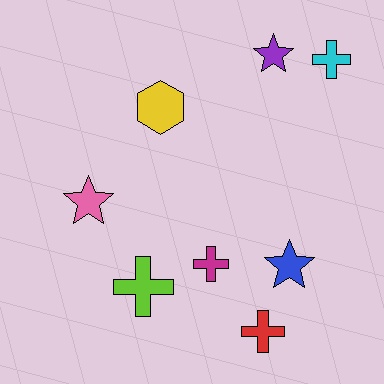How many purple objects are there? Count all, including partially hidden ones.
There is 1 purple object.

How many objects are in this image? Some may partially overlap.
There are 8 objects.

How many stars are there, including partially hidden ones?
There are 3 stars.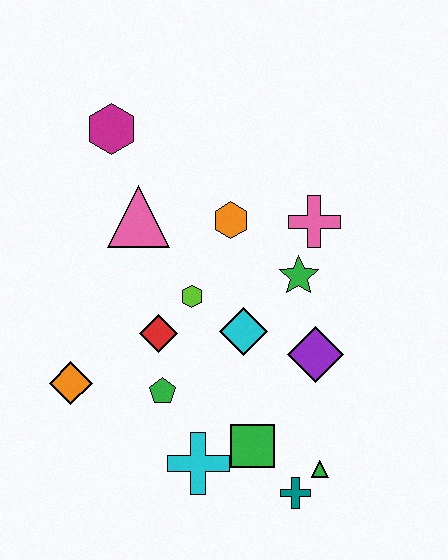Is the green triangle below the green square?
Yes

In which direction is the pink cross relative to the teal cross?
The pink cross is above the teal cross.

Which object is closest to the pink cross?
The green star is closest to the pink cross.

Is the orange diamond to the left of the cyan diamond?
Yes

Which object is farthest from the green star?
The orange diamond is farthest from the green star.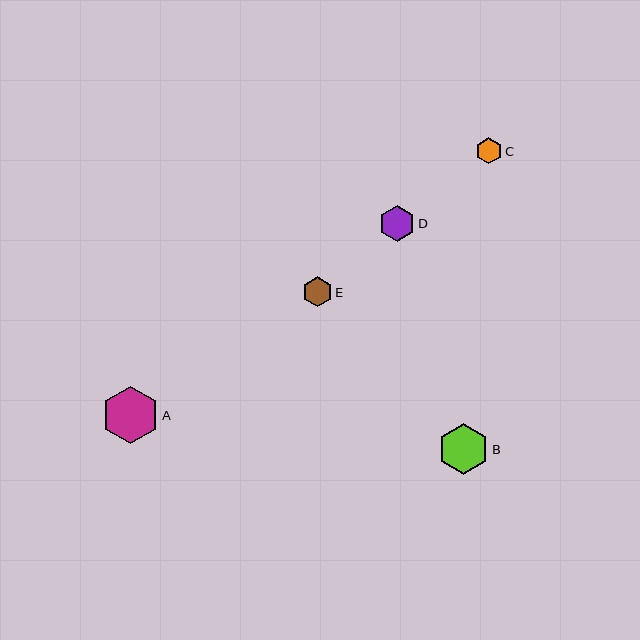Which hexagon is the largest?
Hexagon A is the largest with a size of approximately 57 pixels.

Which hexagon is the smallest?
Hexagon C is the smallest with a size of approximately 26 pixels.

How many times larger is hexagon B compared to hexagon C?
Hexagon B is approximately 2.0 times the size of hexagon C.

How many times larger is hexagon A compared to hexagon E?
Hexagon A is approximately 1.9 times the size of hexagon E.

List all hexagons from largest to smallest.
From largest to smallest: A, B, D, E, C.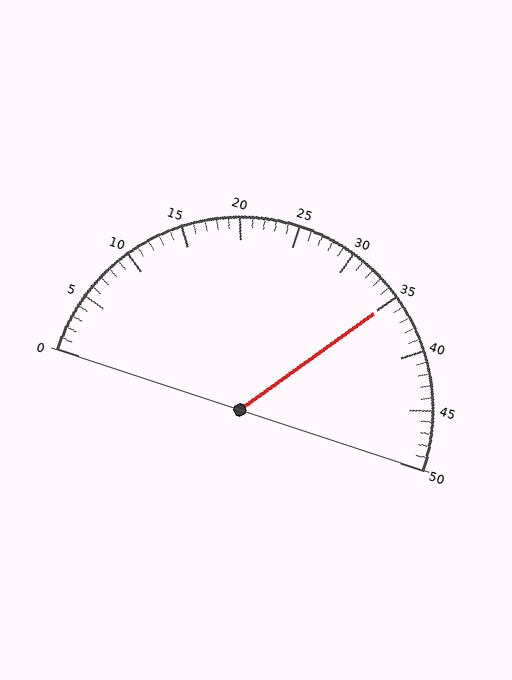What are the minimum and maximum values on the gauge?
The gauge ranges from 0 to 50.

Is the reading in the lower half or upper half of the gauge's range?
The reading is in the upper half of the range (0 to 50).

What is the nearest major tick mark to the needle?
The nearest major tick mark is 35.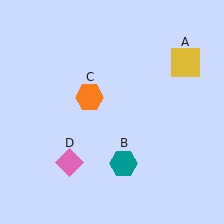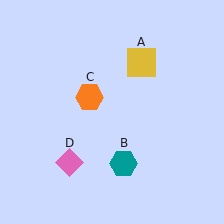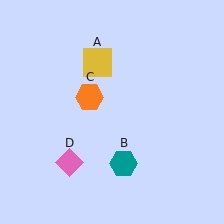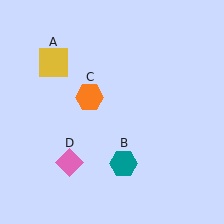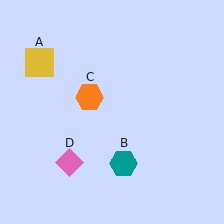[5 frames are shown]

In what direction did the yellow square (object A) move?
The yellow square (object A) moved left.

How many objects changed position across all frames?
1 object changed position: yellow square (object A).